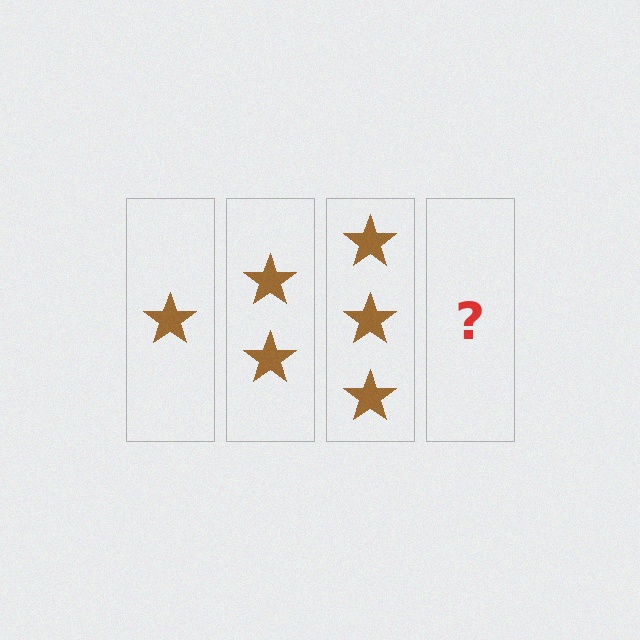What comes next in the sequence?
The next element should be 4 stars.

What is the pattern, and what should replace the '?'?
The pattern is that each step adds one more star. The '?' should be 4 stars.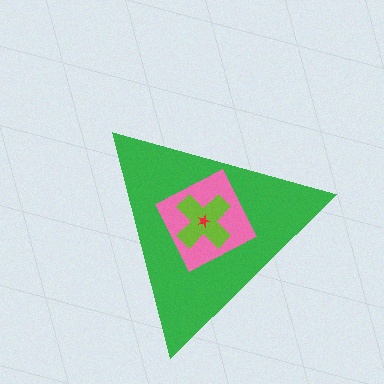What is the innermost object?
The red star.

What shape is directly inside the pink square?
The lime cross.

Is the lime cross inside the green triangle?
Yes.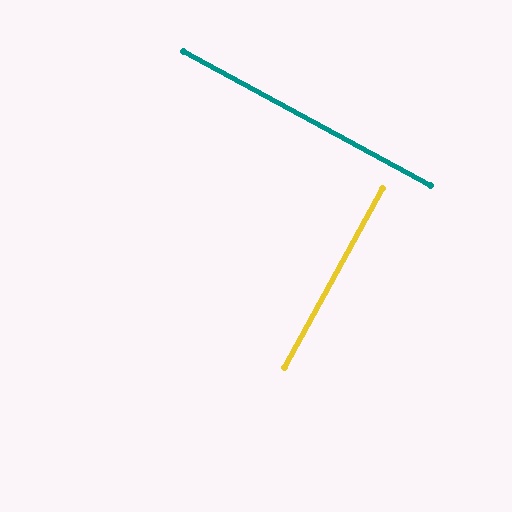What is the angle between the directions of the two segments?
Approximately 90 degrees.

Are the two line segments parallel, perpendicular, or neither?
Perpendicular — they meet at approximately 90°.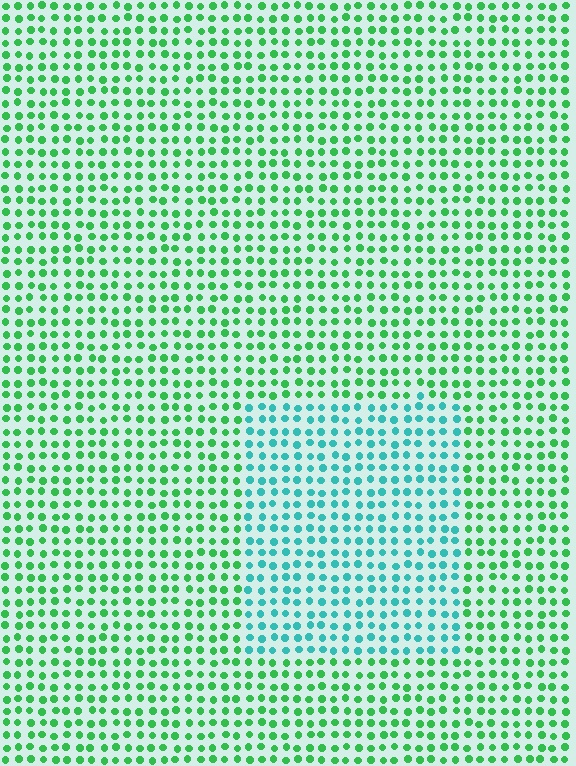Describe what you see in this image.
The image is filled with small green elements in a uniform arrangement. A rectangle-shaped region is visible where the elements are tinted to a slightly different hue, forming a subtle color boundary.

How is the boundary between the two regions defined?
The boundary is defined purely by a slight shift in hue (about 45 degrees). Spacing, size, and orientation are identical on both sides.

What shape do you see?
I see a rectangle.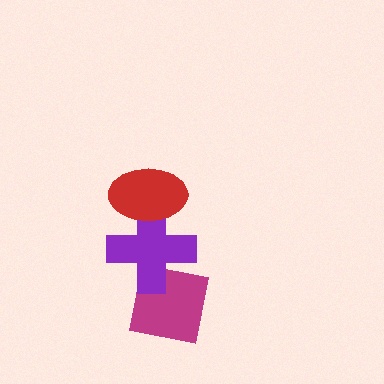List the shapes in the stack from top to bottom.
From top to bottom: the red ellipse, the purple cross, the magenta square.